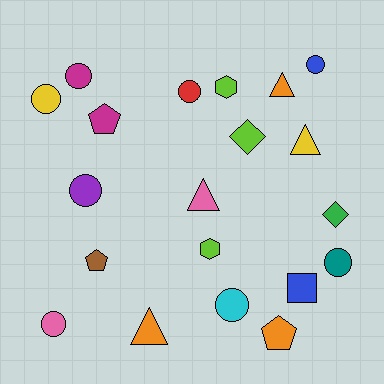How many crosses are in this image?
There are no crosses.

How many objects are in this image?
There are 20 objects.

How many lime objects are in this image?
There are 3 lime objects.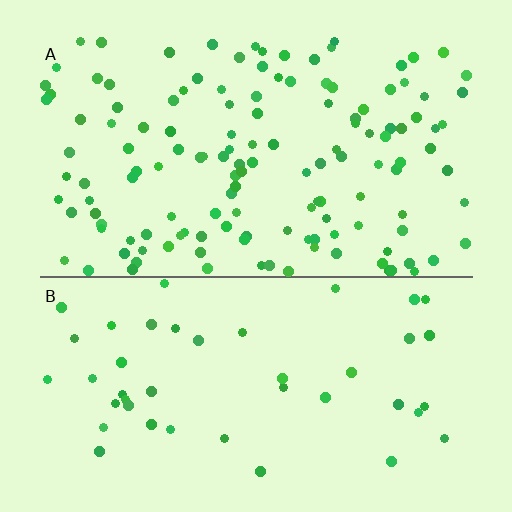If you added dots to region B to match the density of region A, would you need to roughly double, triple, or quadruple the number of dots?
Approximately triple.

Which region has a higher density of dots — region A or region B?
A (the top).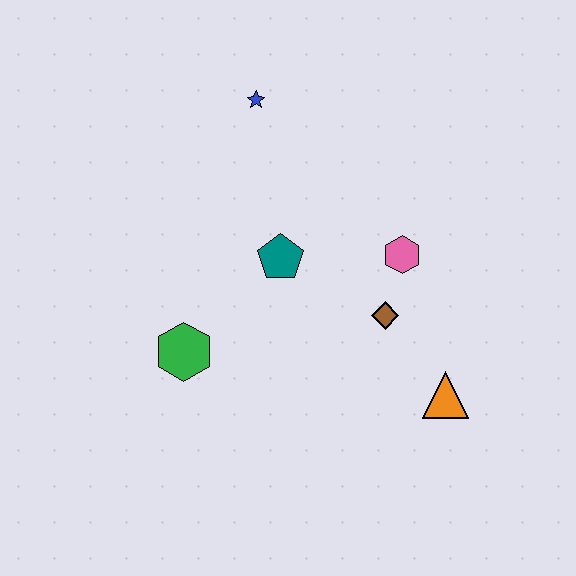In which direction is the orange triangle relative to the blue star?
The orange triangle is below the blue star.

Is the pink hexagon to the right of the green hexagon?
Yes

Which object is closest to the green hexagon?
The teal pentagon is closest to the green hexagon.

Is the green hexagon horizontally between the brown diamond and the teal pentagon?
No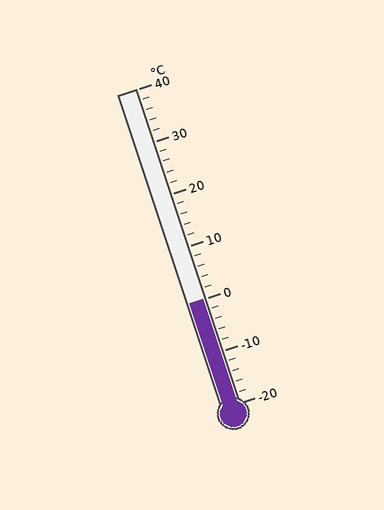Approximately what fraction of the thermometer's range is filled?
The thermometer is filled to approximately 35% of its range.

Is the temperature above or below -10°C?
The temperature is above -10°C.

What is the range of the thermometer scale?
The thermometer scale ranges from -20°C to 40°C.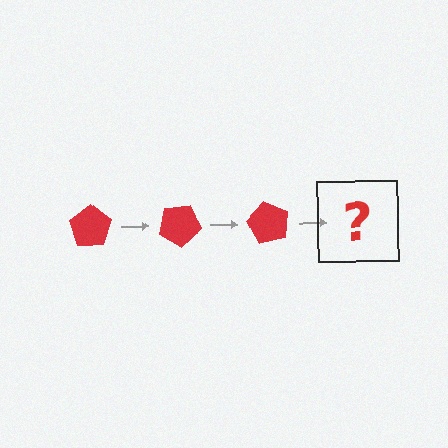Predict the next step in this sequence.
The next step is a red pentagon rotated 90 degrees.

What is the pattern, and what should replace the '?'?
The pattern is that the pentagon rotates 30 degrees each step. The '?' should be a red pentagon rotated 90 degrees.